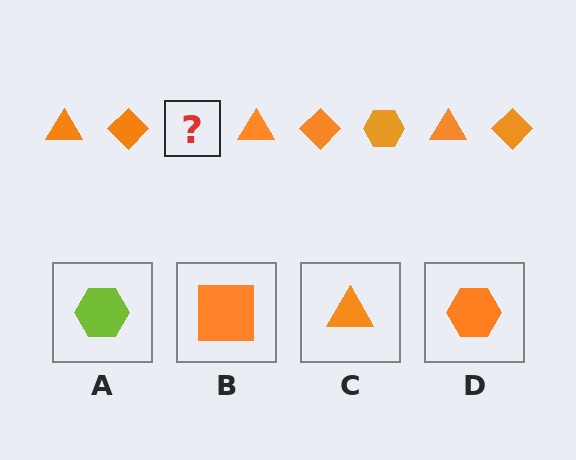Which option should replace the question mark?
Option D.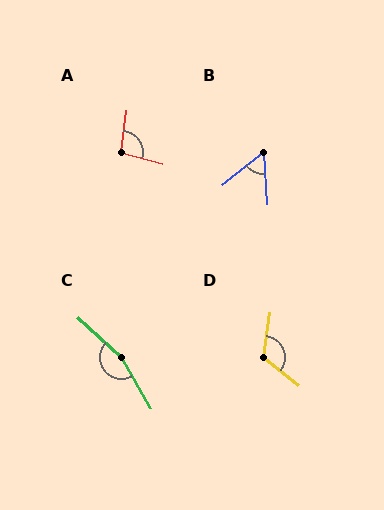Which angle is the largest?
C, at approximately 163 degrees.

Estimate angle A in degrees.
Approximately 98 degrees.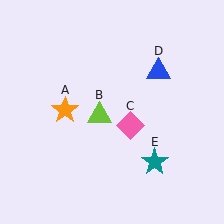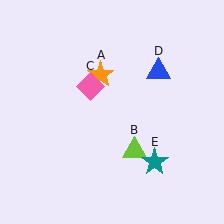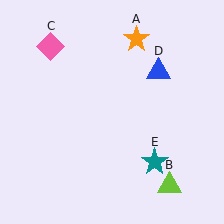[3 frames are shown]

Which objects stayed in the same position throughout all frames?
Blue triangle (object D) and teal star (object E) remained stationary.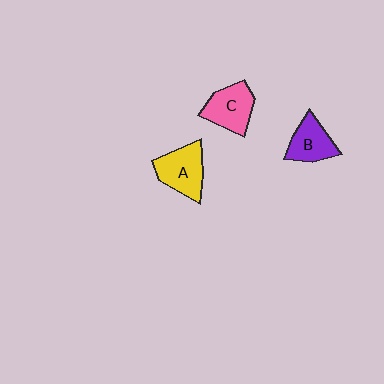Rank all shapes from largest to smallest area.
From largest to smallest: A (yellow), C (pink), B (purple).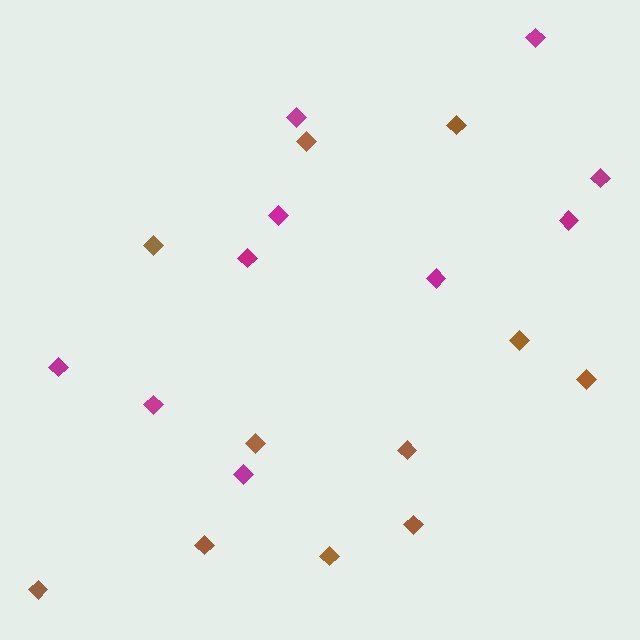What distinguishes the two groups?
There are 2 groups: one group of brown diamonds (11) and one group of magenta diamonds (10).